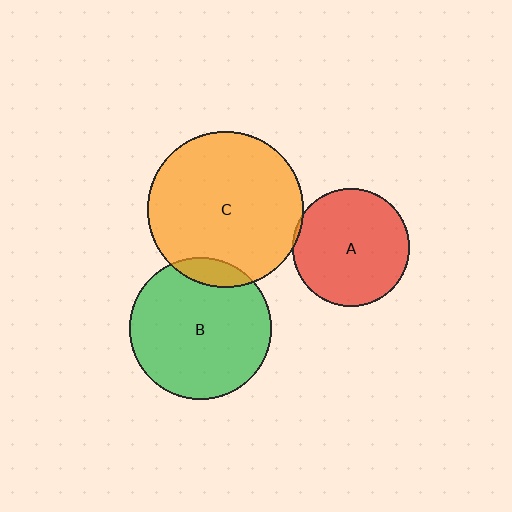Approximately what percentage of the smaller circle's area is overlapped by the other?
Approximately 10%.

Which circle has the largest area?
Circle C (orange).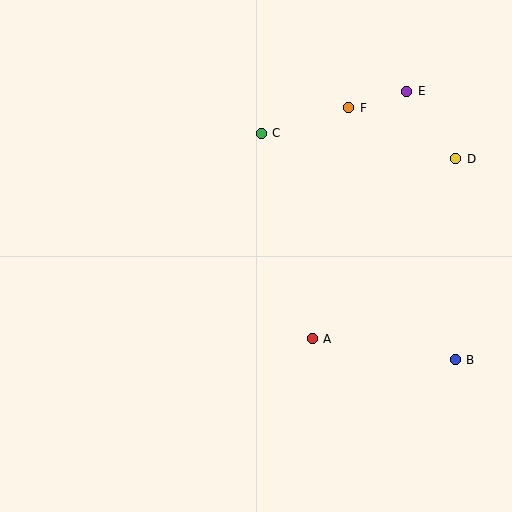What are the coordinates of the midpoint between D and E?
The midpoint between D and E is at (431, 125).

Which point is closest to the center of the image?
Point A at (312, 339) is closest to the center.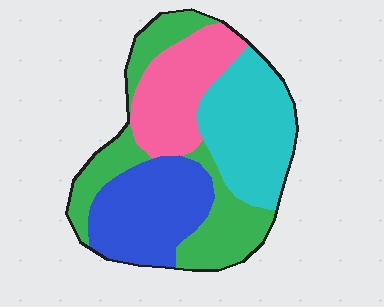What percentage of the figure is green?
Green covers 28% of the figure.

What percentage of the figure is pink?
Pink covers 21% of the figure.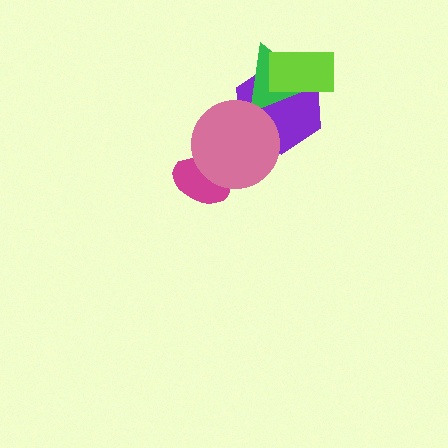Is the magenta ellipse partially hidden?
Yes, it is partially covered by another shape.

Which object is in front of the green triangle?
The lime rectangle is in front of the green triangle.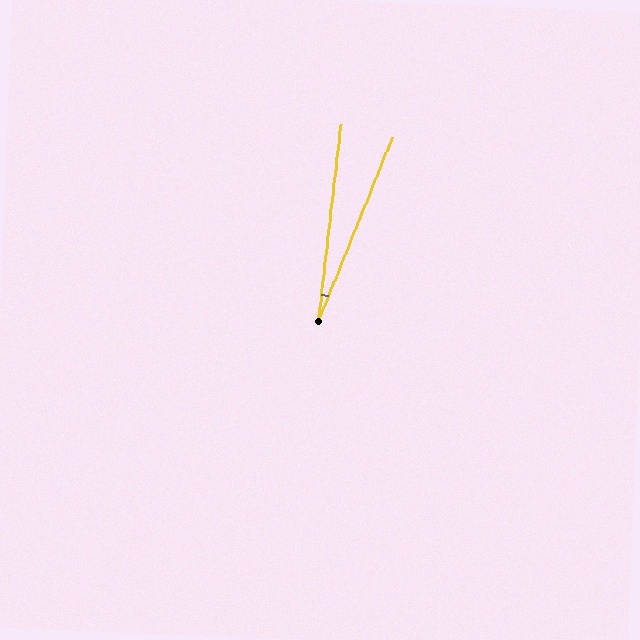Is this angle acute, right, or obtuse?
It is acute.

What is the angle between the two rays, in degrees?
Approximately 15 degrees.